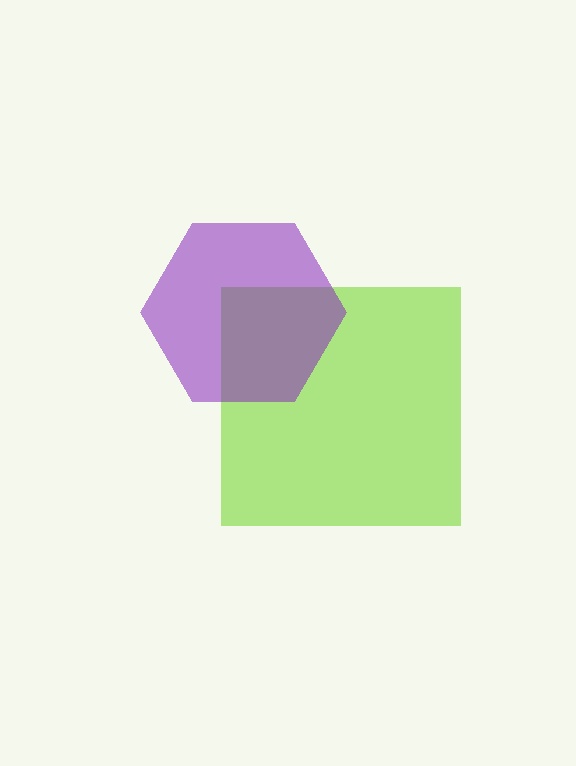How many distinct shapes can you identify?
There are 2 distinct shapes: a lime square, a purple hexagon.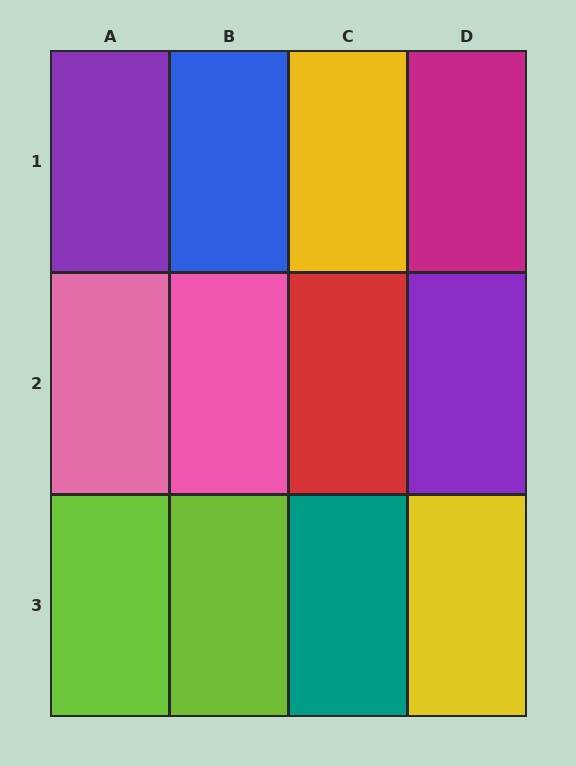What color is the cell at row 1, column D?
Magenta.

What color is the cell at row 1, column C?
Yellow.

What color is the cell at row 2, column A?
Pink.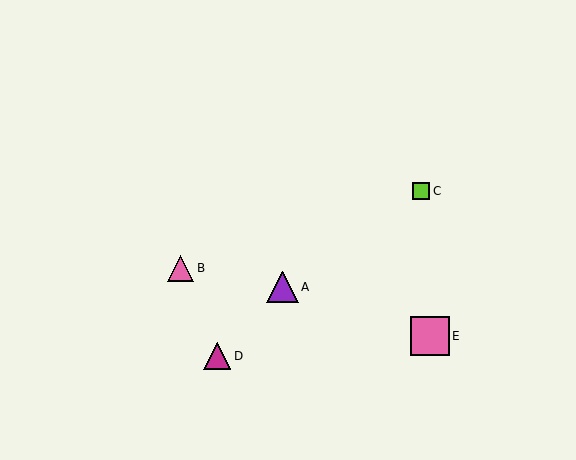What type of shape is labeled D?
Shape D is a magenta triangle.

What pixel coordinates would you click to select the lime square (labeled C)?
Click at (421, 191) to select the lime square C.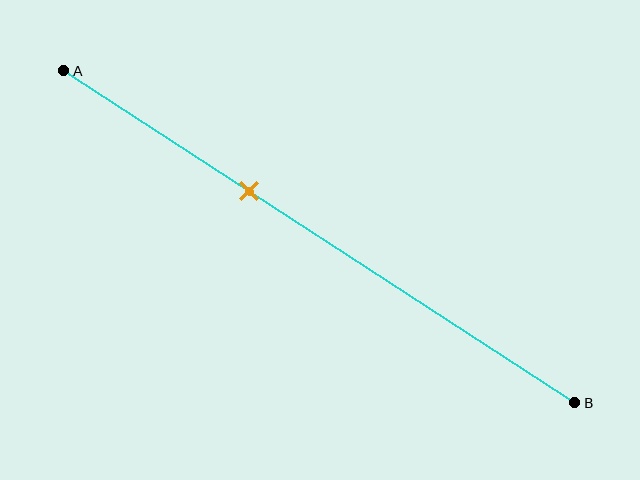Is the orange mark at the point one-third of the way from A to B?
Yes, the mark is approximately at the one-third point.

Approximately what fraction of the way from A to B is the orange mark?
The orange mark is approximately 35% of the way from A to B.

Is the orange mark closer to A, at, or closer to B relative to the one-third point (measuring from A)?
The orange mark is approximately at the one-third point of segment AB.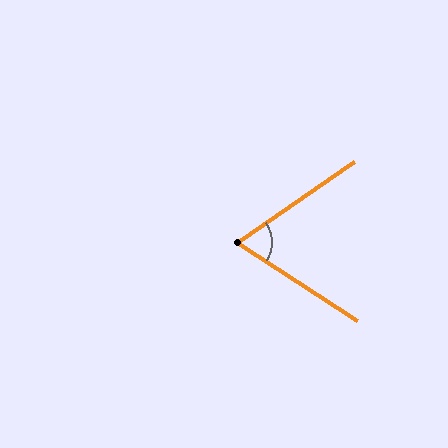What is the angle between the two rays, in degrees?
Approximately 67 degrees.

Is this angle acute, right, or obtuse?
It is acute.